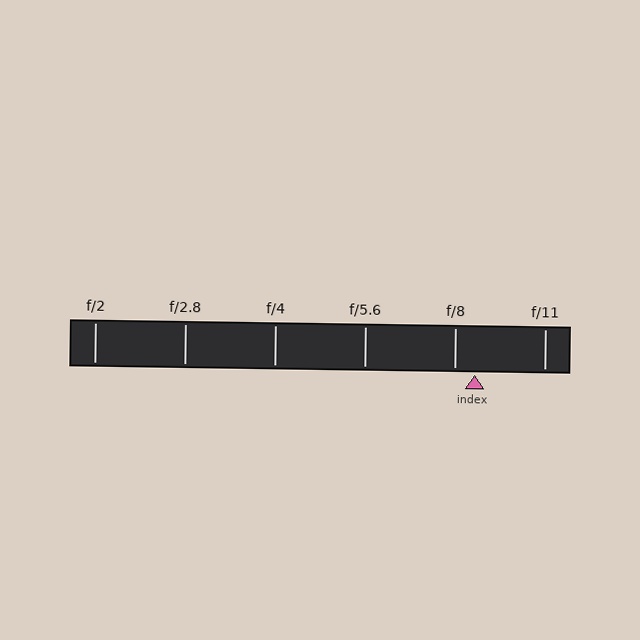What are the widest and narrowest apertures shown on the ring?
The widest aperture shown is f/2 and the narrowest is f/11.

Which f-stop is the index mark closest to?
The index mark is closest to f/8.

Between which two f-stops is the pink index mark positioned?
The index mark is between f/8 and f/11.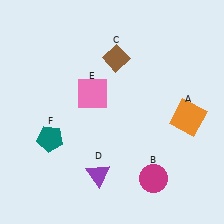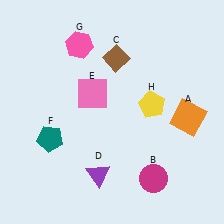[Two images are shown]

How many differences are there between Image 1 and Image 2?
There are 2 differences between the two images.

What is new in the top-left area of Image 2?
A pink hexagon (G) was added in the top-left area of Image 2.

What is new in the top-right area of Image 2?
A yellow pentagon (H) was added in the top-right area of Image 2.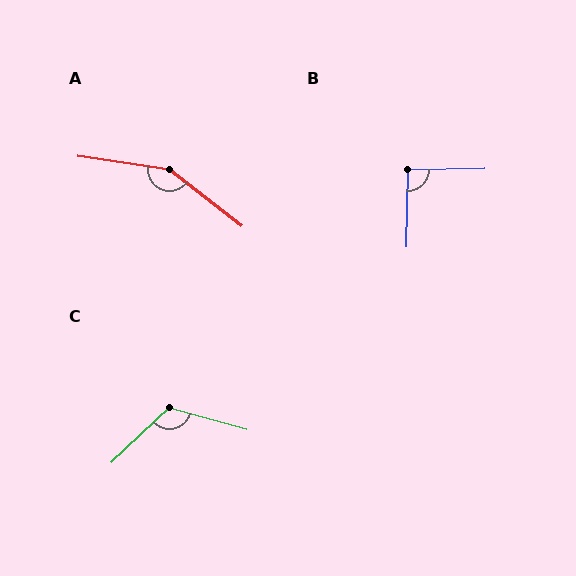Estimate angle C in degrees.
Approximately 122 degrees.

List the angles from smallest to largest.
B (92°), C (122°), A (150°).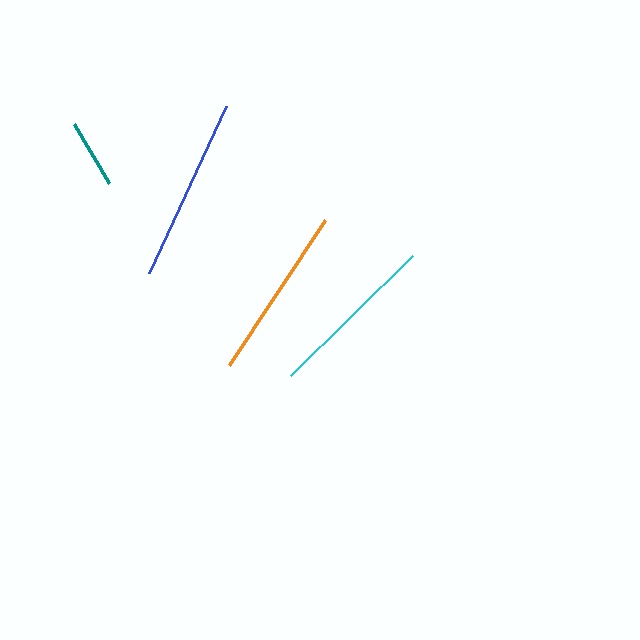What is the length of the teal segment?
The teal segment is approximately 68 pixels long.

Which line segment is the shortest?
The teal line is the shortest at approximately 68 pixels.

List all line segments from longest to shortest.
From longest to shortest: blue, orange, cyan, teal.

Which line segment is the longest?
The blue line is the longest at approximately 183 pixels.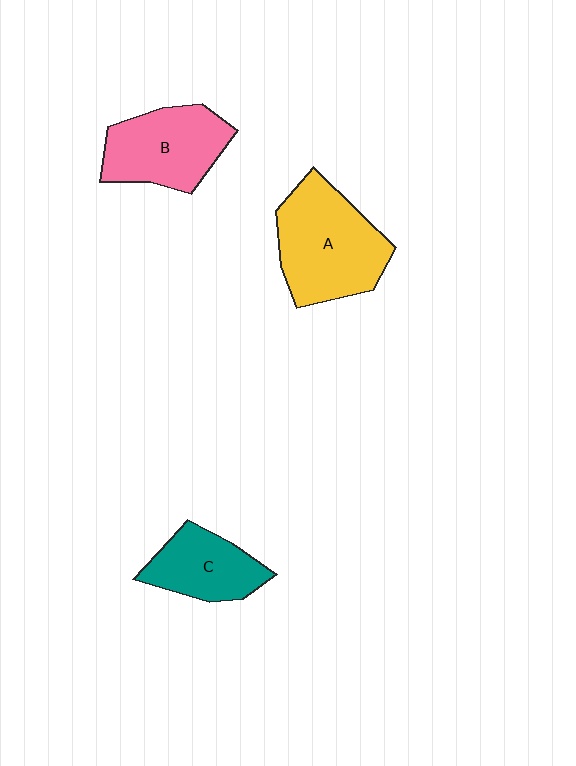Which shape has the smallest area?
Shape C (teal).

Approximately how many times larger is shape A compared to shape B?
Approximately 1.3 times.